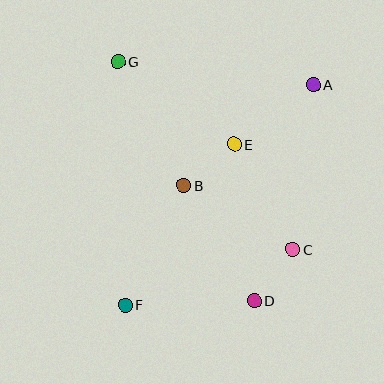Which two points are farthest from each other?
Points A and F are farthest from each other.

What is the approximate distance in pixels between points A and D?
The distance between A and D is approximately 224 pixels.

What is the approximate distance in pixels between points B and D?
The distance between B and D is approximately 135 pixels.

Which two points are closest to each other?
Points C and D are closest to each other.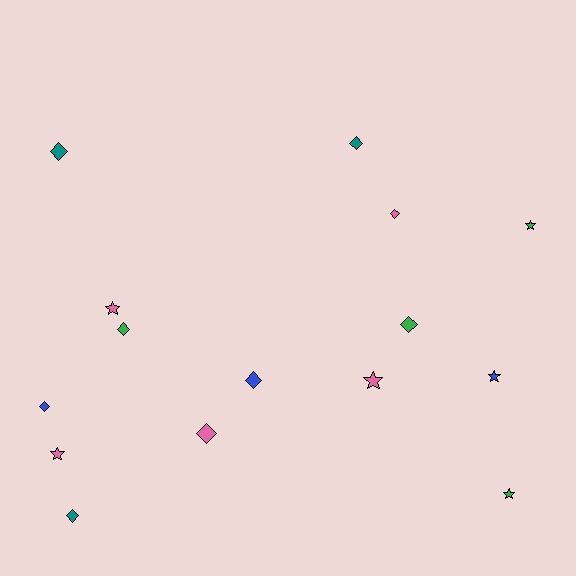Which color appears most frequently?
Pink, with 5 objects.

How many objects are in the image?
There are 15 objects.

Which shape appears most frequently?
Diamond, with 9 objects.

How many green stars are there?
There are 2 green stars.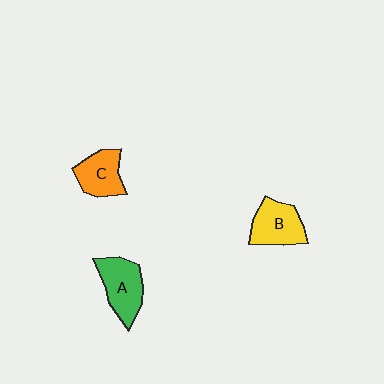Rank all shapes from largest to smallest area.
From largest to smallest: A (green), B (yellow), C (orange).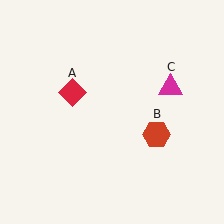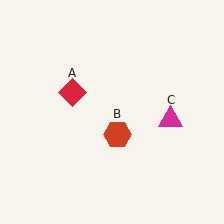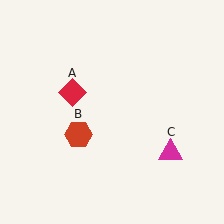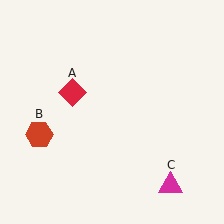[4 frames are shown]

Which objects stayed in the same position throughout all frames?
Red diamond (object A) remained stationary.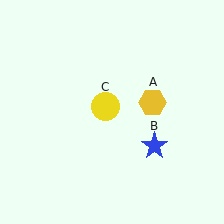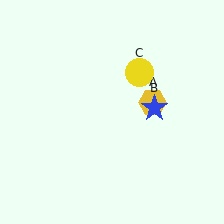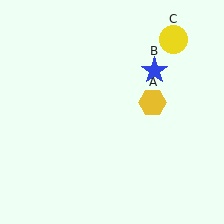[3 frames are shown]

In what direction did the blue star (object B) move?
The blue star (object B) moved up.